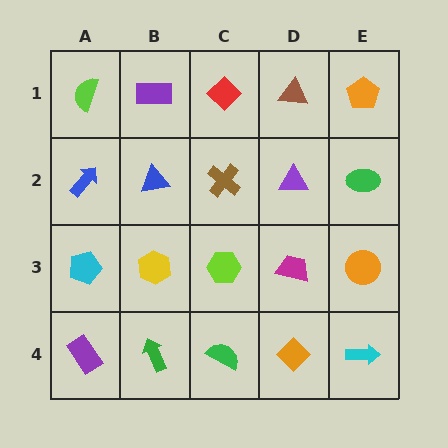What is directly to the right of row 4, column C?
An orange diamond.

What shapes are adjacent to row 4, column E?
An orange circle (row 3, column E), an orange diamond (row 4, column D).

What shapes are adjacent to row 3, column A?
A blue arrow (row 2, column A), a purple rectangle (row 4, column A), a yellow hexagon (row 3, column B).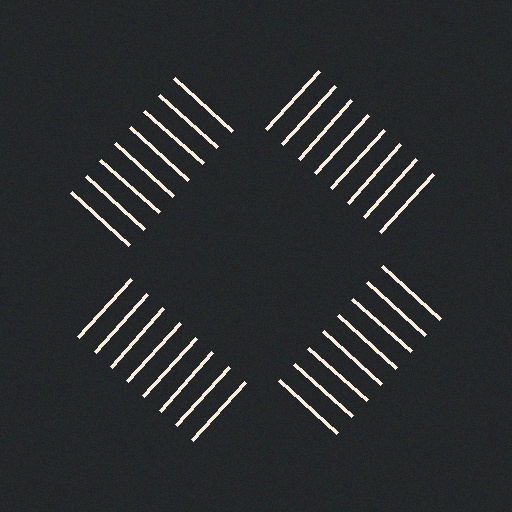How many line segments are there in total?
32 — 8 along each of the 4 edges.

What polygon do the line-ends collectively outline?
An illusory square — the line segments terminate on its edges but no continuous stroke is drawn.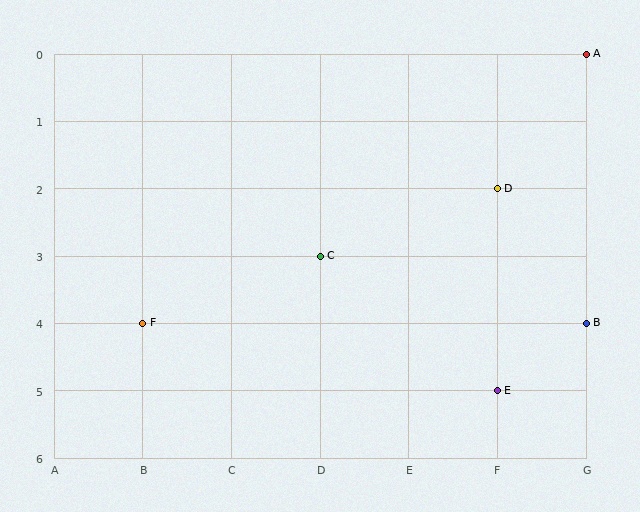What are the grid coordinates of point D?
Point D is at grid coordinates (F, 2).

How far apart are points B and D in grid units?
Points B and D are 1 column and 2 rows apart (about 2.2 grid units diagonally).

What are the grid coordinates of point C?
Point C is at grid coordinates (D, 3).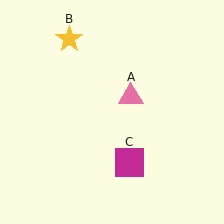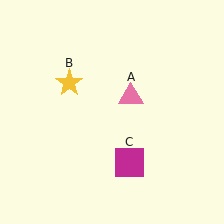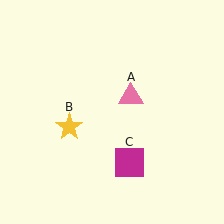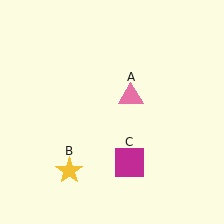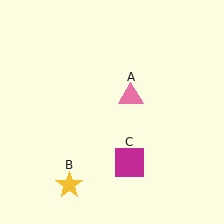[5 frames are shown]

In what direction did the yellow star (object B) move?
The yellow star (object B) moved down.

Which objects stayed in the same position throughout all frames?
Pink triangle (object A) and magenta square (object C) remained stationary.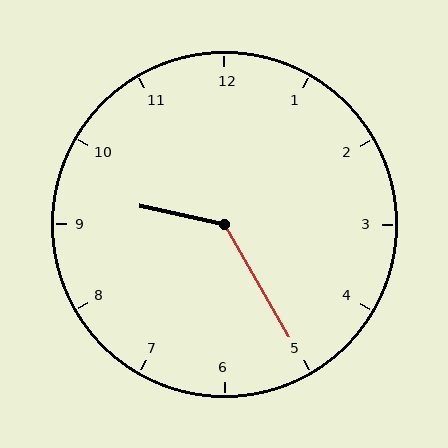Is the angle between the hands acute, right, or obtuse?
It is obtuse.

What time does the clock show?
9:25.